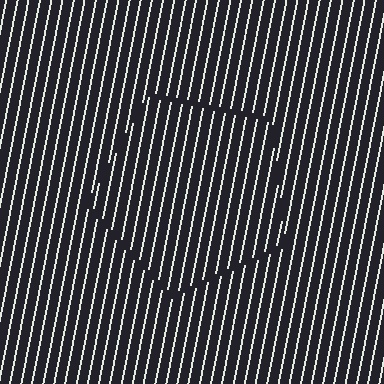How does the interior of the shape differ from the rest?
The interior of the shape contains the same grating, shifted by half a period — the contour is defined by the phase discontinuity where line-ends from the inner and outer gratings abut.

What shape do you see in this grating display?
An illusory pentagon. The interior of the shape contains the same grating, shifted by half a period — the contour is defined by the phase discontinuity where line-ends from the inner and outer gratings abut.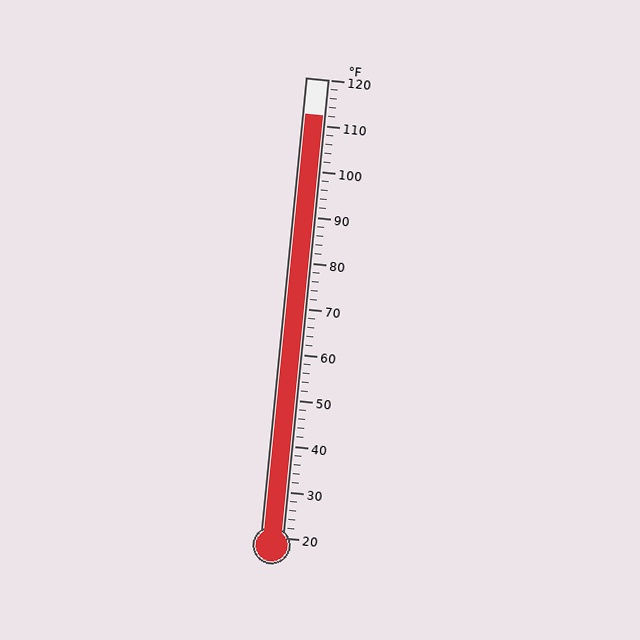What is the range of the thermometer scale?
The thermometer scale ranges from 20°F to 120°F.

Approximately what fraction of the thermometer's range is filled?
The thermometer is filled to approximately 90% of its range.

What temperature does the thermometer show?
The thermometer shows approximately 112°F.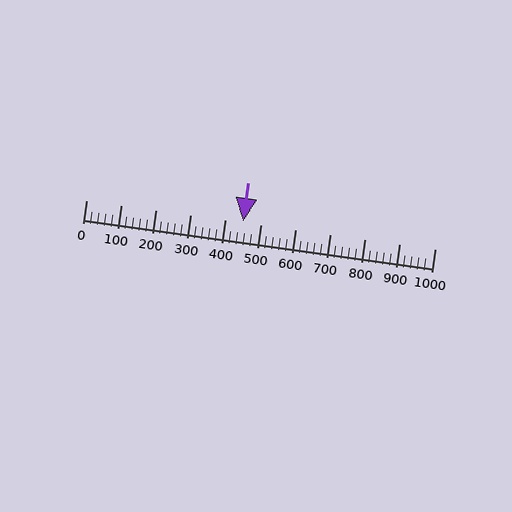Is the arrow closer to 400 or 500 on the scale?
The arrow is closer to 500.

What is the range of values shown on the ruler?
The ruler shows values from 0 to 1000.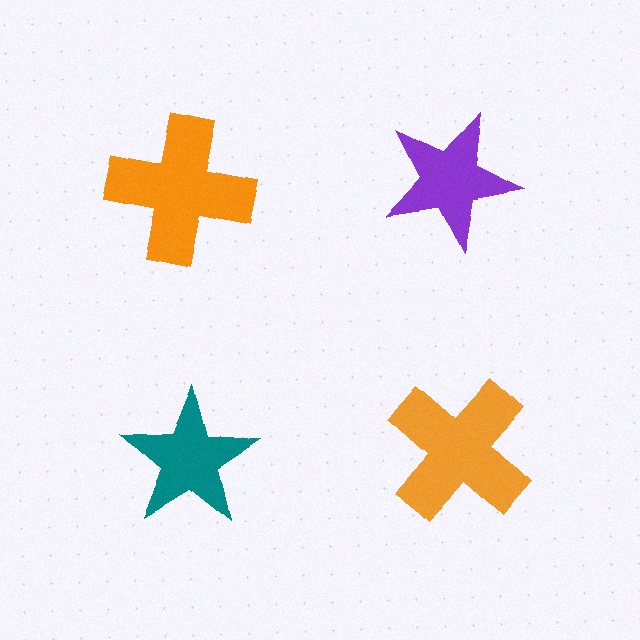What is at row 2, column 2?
An orange cross.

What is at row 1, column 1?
An orange cross.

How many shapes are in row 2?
2 shapes.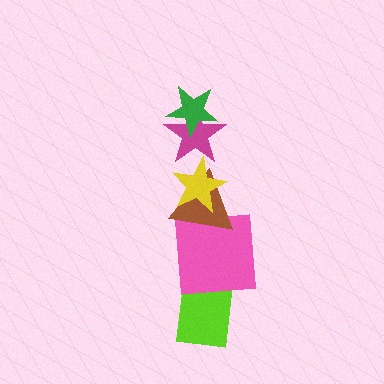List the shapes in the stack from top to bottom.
From top to bottom: the green star, the magenta star, the yellow star, the brown triangle, the pink square, the lime rectangle.